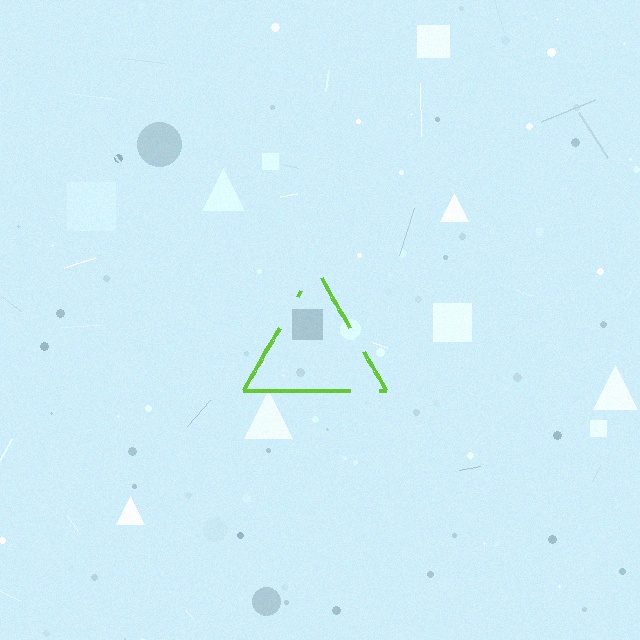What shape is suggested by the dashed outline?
The dashed outline suggests a triangle.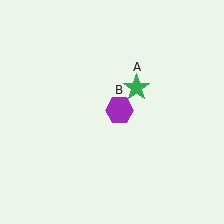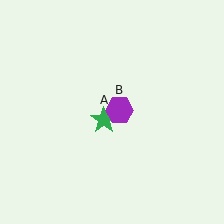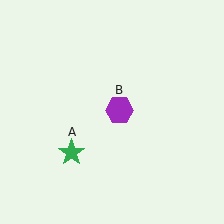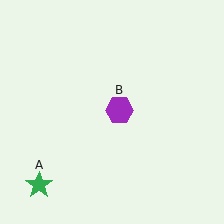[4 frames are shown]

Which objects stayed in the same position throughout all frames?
Purple hexagon (object B) remained stationary.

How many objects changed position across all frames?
1 object changed position: green star (object A).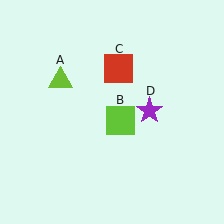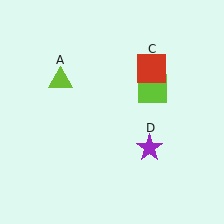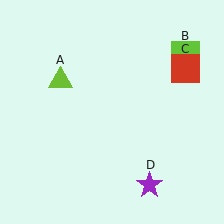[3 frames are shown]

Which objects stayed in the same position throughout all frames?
Lime triangle (object A) remained stationary.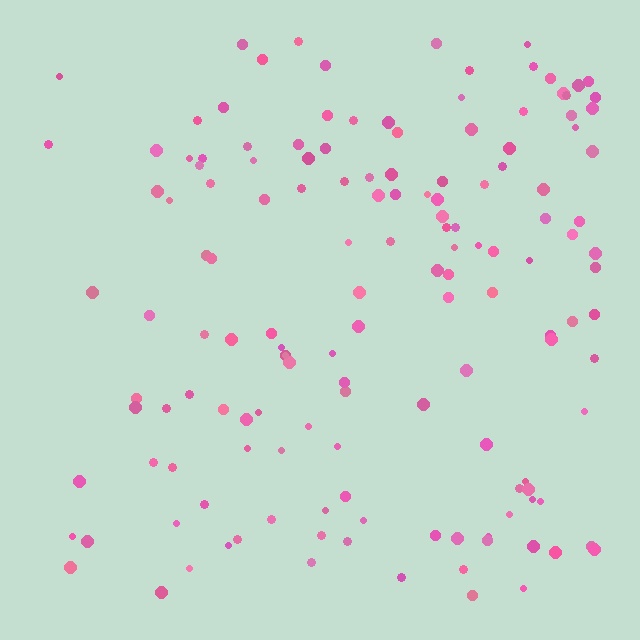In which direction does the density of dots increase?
From left to right, with the right side densest.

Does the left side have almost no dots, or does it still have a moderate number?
Still a moderate number, just noticeably fewer than the right.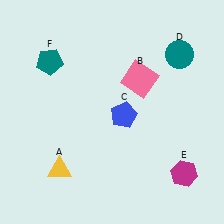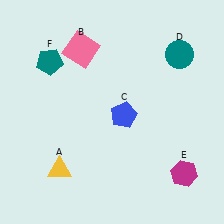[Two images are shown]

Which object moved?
The pink square (B) moved left.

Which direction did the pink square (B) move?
The pink square (B) moved left.